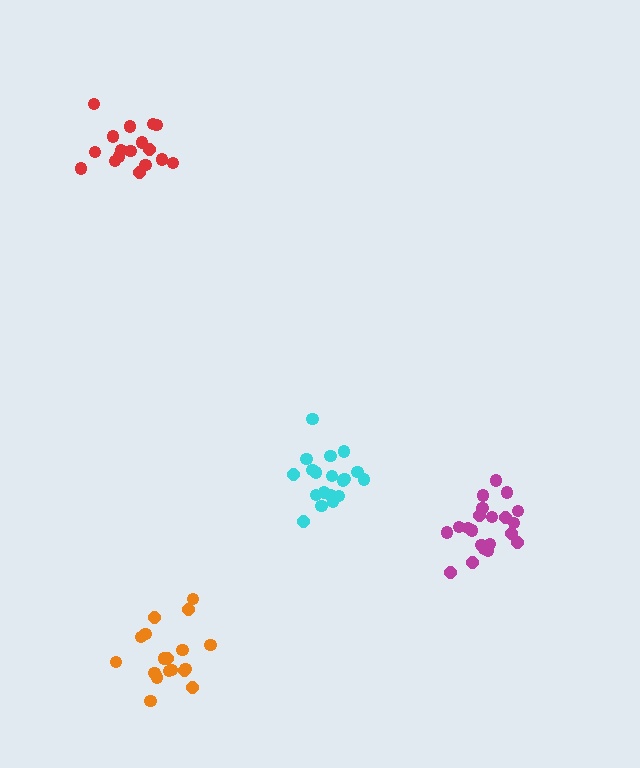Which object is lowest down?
The orange cluster is bottommost.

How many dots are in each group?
Group 1: 18 dots, Group 2: 19 dots, Group 3: 21 dots, Group 4: 17 dots (75 total).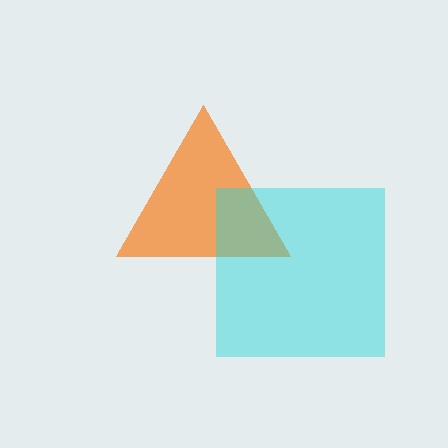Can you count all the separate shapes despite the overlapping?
Yes, there are 2 separate shapes.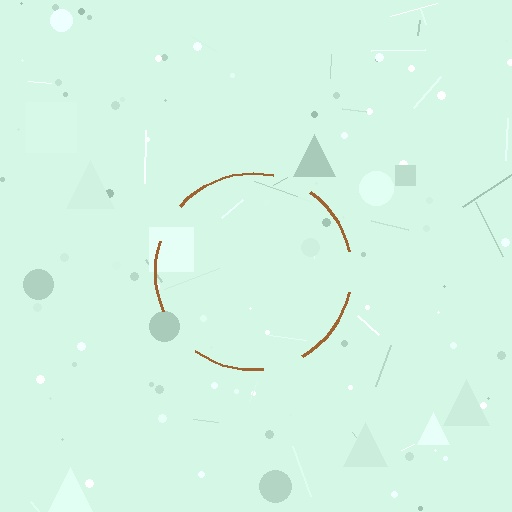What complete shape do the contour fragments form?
The contour fragments form a circle.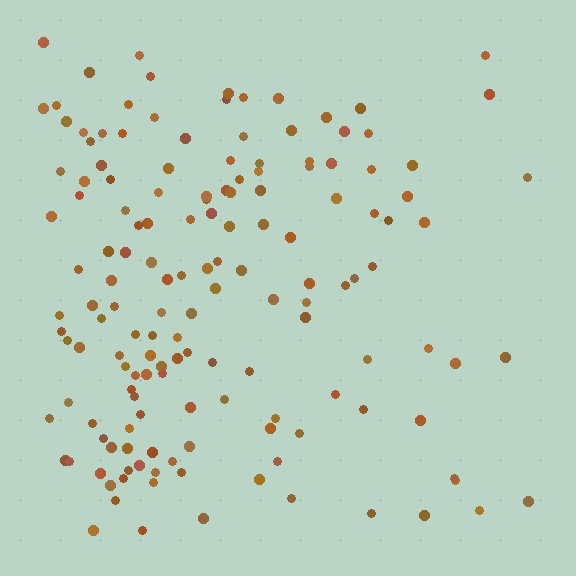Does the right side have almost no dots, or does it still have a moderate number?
Still a moderate number, just noticeably fewer than the left.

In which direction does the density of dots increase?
From right to left, with the left side densest.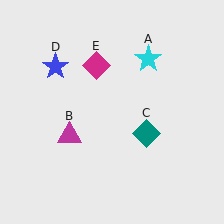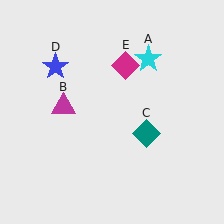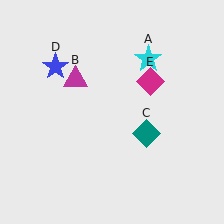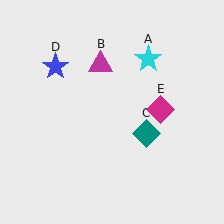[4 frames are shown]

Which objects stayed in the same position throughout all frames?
Cyan star (object A) and teal diamond (object C) and blue star (object D) remained stationary.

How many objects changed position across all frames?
2 objects changed position: magenta triangle (object B), magenta diamond (object E).